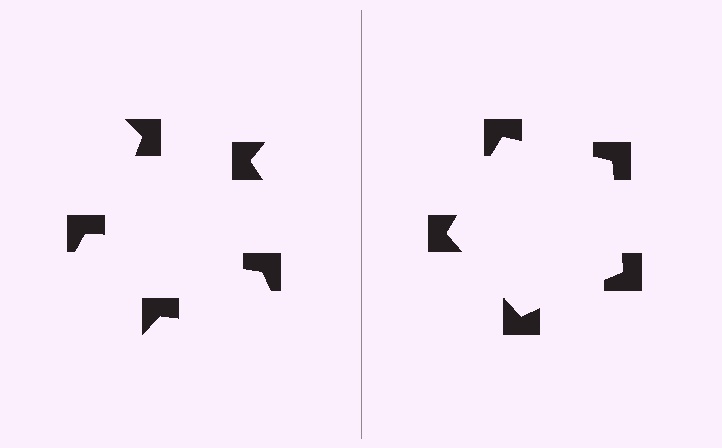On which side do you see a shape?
An illusory pentagon appears on the right side. On the left side the wedge cuts are rotated, so no coherent shape forms.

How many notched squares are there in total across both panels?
10 — 5 on each side.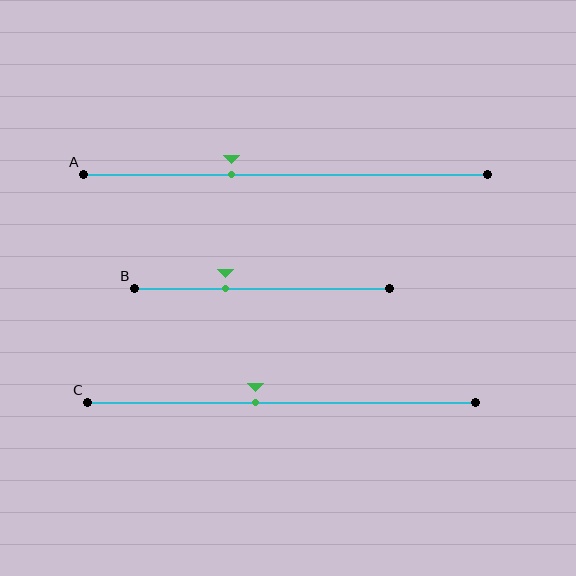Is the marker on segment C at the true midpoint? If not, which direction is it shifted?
No, the marker on segment C is shifted to the left by about 7% of the segment length.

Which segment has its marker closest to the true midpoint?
Segment C has its marker closest to the true midpoint.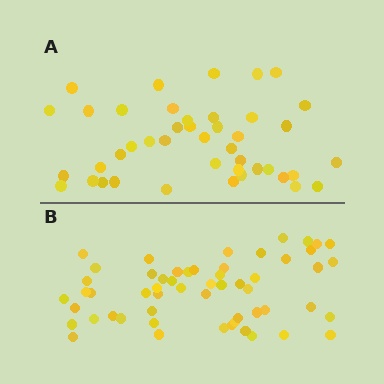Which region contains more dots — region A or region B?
Region B (the bottom region) has more dots.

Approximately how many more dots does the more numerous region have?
Region B has approximately 15 more dots than region A.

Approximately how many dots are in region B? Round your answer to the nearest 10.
About 60 dots. (The exact count is 56, which rounds to 60.)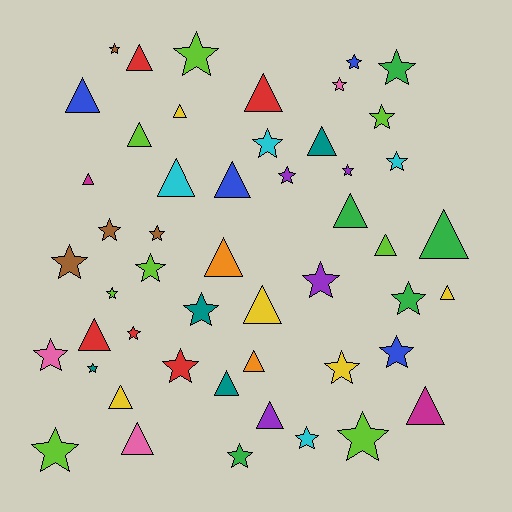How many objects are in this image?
There are 50 objects.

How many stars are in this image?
There are 28 stars.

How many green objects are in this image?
There are 5 green objects.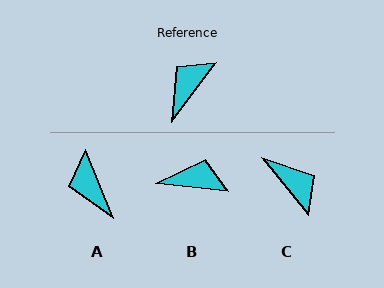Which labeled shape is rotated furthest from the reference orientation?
C, about 104 degrees away.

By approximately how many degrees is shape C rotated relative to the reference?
Approximately 104 degrees clockwise.